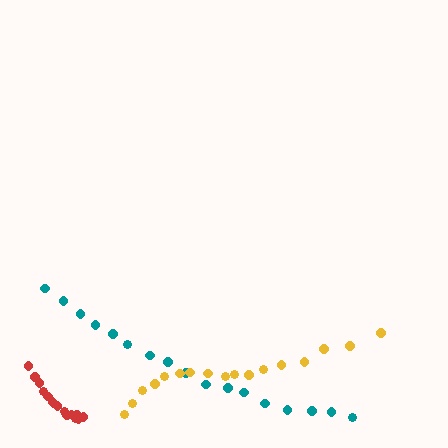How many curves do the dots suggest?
There are 3 distinct paths.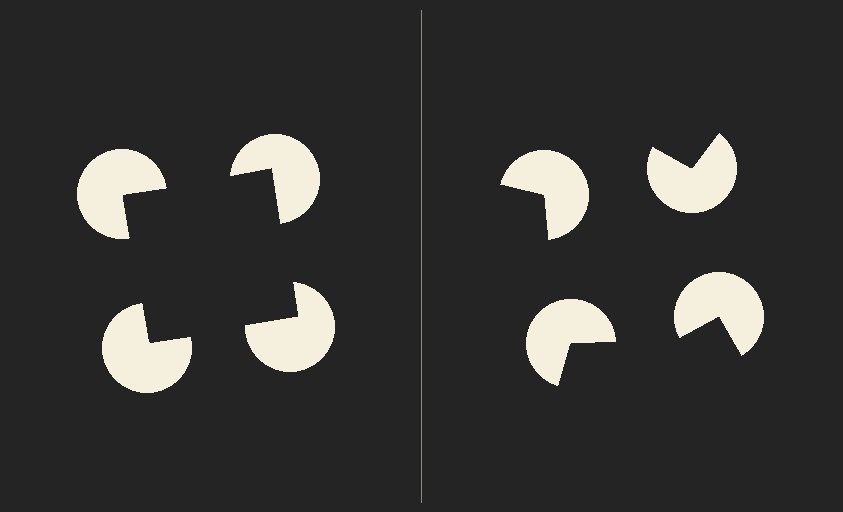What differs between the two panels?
The pac-man discs are positioned identically on both sides; only the wedge orientations differ. On the left they align to a square; on the right they are misaligned.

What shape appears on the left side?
An illusory square.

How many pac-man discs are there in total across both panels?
8 — 4 on each side.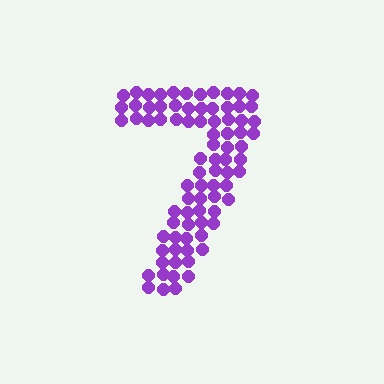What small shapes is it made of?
It is made of small circles.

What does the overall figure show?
The overall figure shows the digit 7.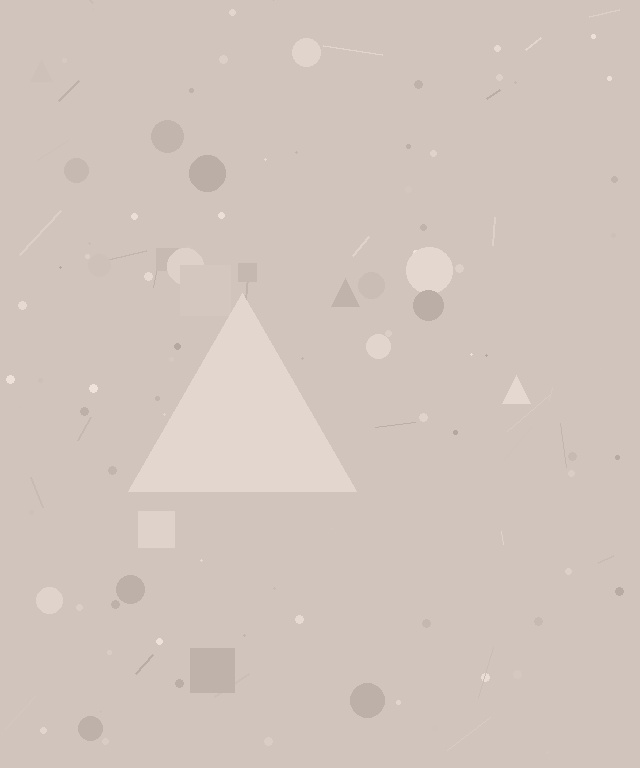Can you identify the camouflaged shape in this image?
The camouflaged shape is a triangle.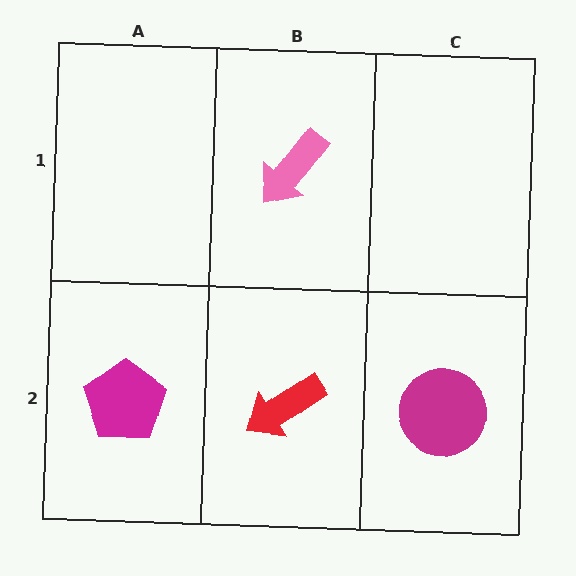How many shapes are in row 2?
3 shapes.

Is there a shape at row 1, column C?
No, that cell is empty.